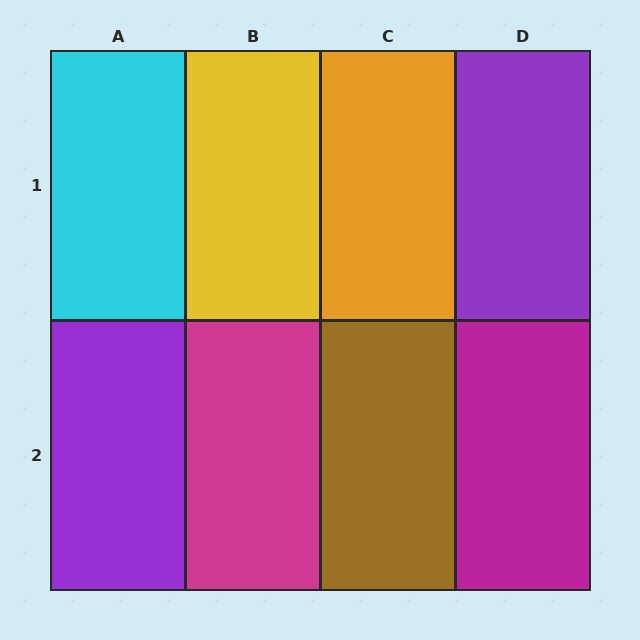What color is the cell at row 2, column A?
Purple.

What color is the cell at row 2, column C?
Brown.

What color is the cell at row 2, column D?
Magenta.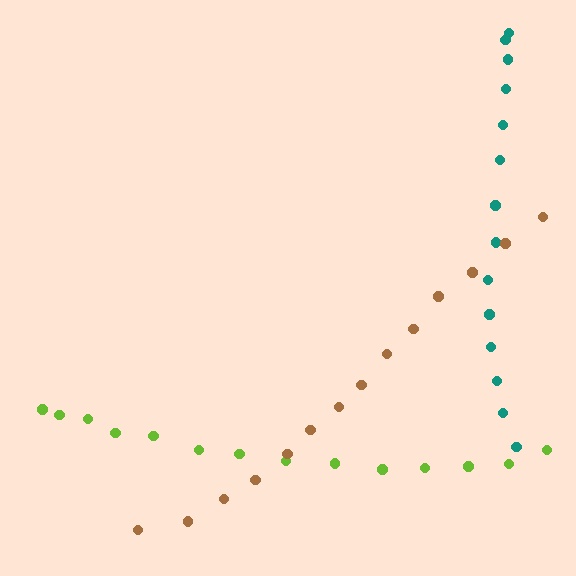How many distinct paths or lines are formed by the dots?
There are 3 distinct paths.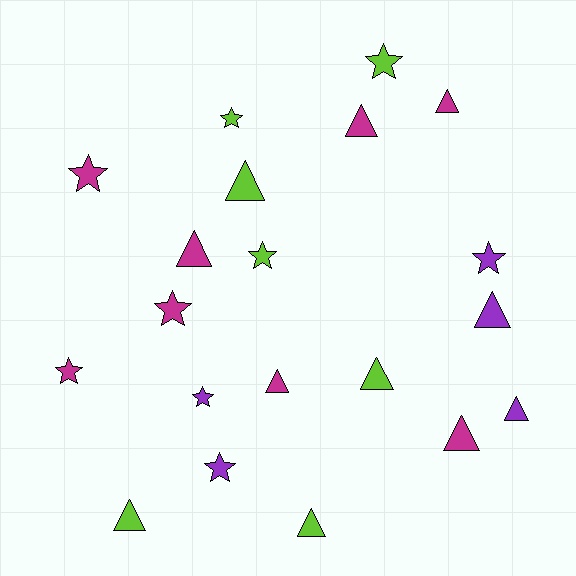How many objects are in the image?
There are 20 objects.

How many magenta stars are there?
There are 3 magenta stars.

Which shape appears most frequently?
Triangle, with 11 objects.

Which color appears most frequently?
Magenta, with 8 objects.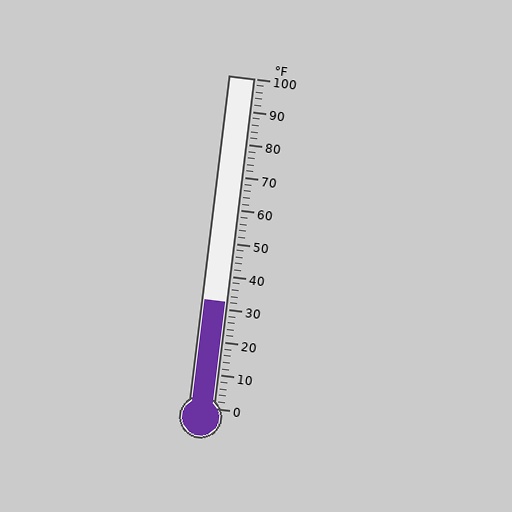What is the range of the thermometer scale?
The thermometer scale ranges from 0°F to 100°F.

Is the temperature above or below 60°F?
The temperature is below 60°F.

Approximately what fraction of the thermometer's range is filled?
The thermometer is filled to approximately 30% of its range.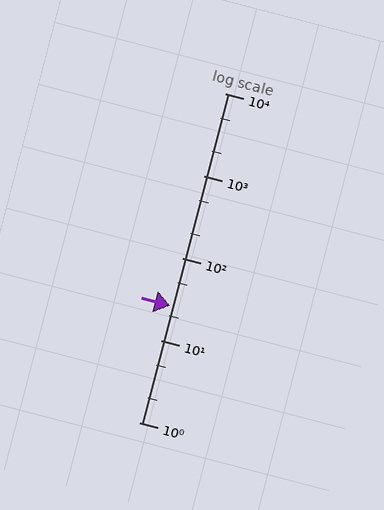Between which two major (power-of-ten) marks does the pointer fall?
The pointer is between 10 and 100.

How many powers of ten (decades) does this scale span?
The scale spans 4 decades, from 1 to 10000.